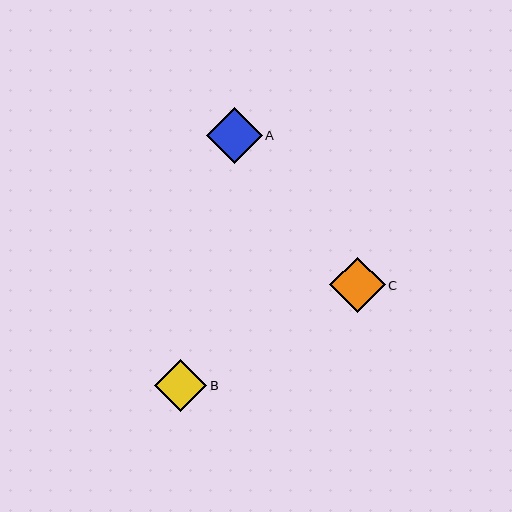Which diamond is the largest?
Diamond C is the largest with a size of approximately 56 pixels.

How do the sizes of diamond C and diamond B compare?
Diamond C and diamond B are approximately the same size.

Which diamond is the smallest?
Diamond B is the smallest with a size of approximately 52 pixels.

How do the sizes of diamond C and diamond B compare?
Diamond C and diamond B are approximately the same size.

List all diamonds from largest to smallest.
From largest to smallest: C, A, B.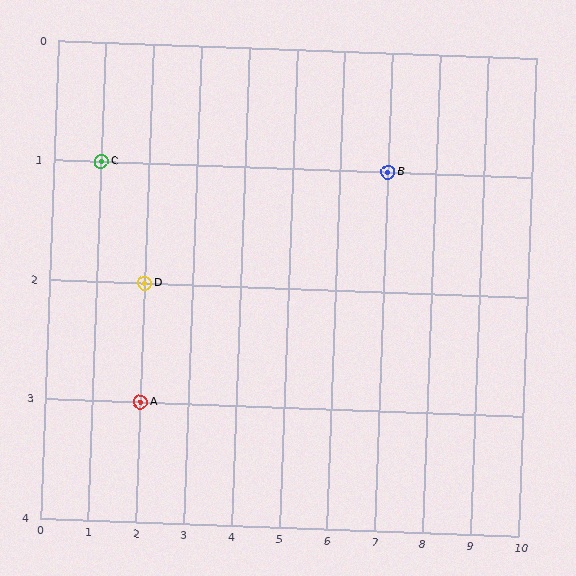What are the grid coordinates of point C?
Point C is at grid coordinates (1, 1).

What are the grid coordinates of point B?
Point B is at grid coordinates (7, 1).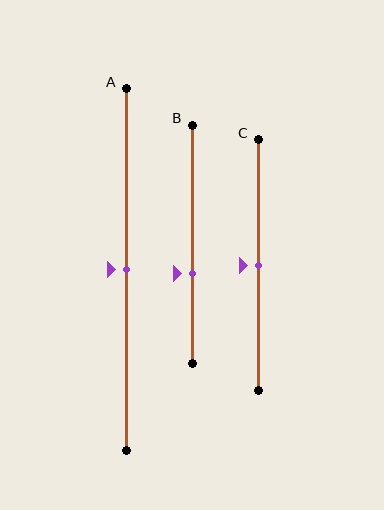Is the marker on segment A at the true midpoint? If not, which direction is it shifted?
Yes, the marker on segment A is at the true midpoint.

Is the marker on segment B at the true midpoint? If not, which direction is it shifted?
No, the marker on segment B is shifted downward by about 12% of the segment length.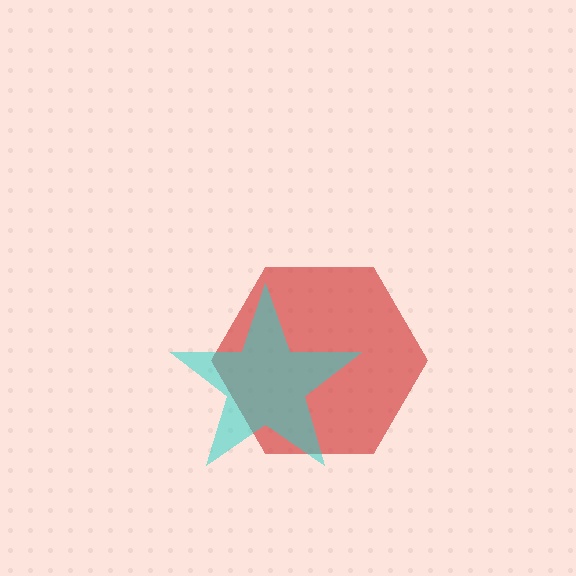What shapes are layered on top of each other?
The layered shapes are: a red hexagon, a cyan star.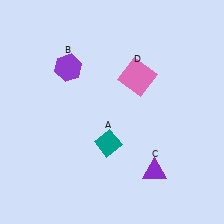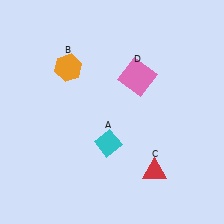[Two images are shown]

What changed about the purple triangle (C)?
In Image 1, C is purple. In Image 2, it changed to red.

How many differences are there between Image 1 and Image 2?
There are 3 differences between the two images.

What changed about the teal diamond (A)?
In Image 1, A is teal. In Image 2, it changed to cyan.